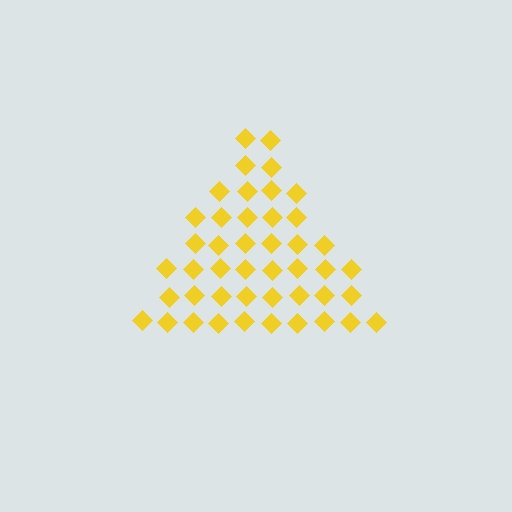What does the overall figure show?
The overall figure shows a triangle.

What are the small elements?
The small elements are diamonds.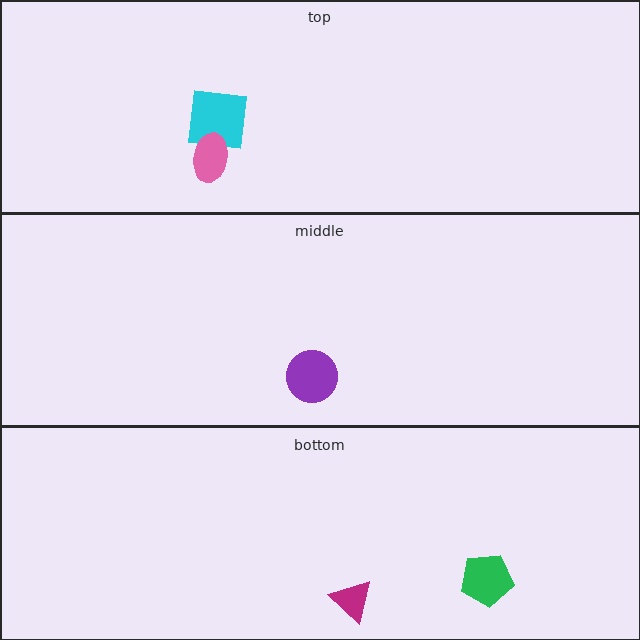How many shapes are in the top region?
2.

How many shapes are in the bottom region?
2.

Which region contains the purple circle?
The middle region.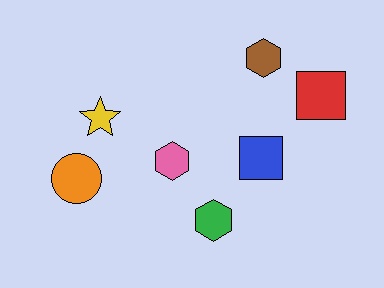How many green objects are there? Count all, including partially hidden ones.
There is 1 green object.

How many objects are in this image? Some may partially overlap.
There are 7 objects.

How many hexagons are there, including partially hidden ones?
There are 3 hexagons.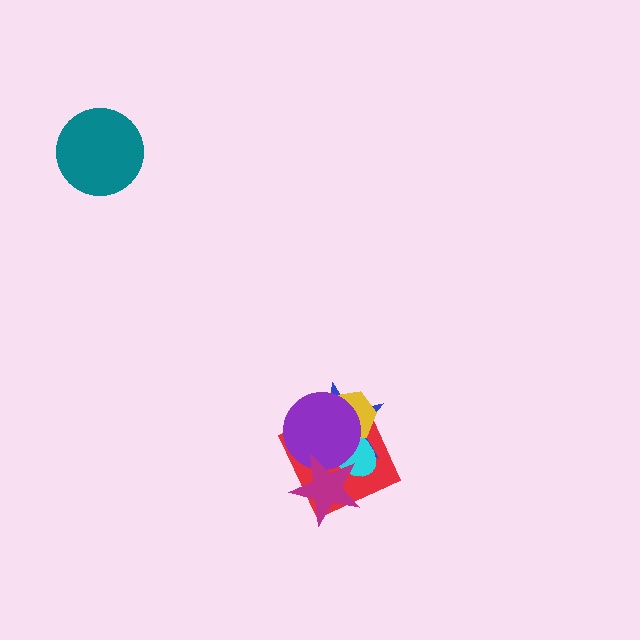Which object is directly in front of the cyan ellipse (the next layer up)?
The yellow hexagon is directly in front of the cyan ellipse.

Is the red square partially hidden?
Yes, it is partially covered by another shape.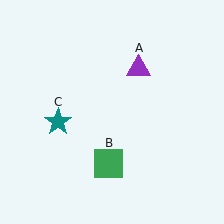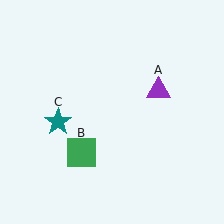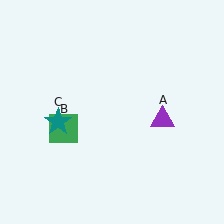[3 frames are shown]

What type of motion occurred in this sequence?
The purple triangle (object A), green square (object B) rotated clockwise around the center of the scene.